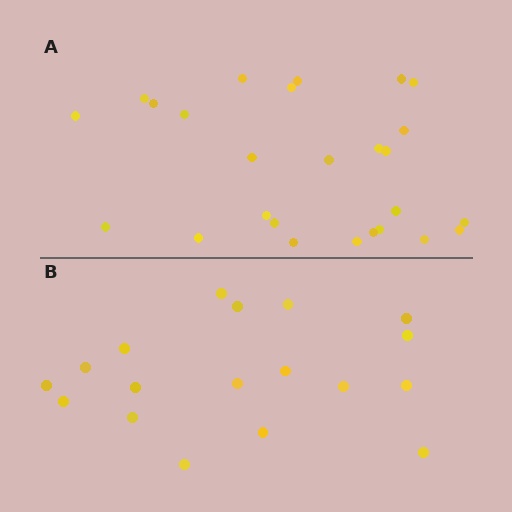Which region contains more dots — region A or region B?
Region A (the top region) has more dots.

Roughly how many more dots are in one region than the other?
Region A has roughly 8 or so more dots than region B.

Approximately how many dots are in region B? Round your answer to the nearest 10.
About 20 dots. (The exact count is 18, which rounds to 20.)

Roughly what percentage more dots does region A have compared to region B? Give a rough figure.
About 45% more.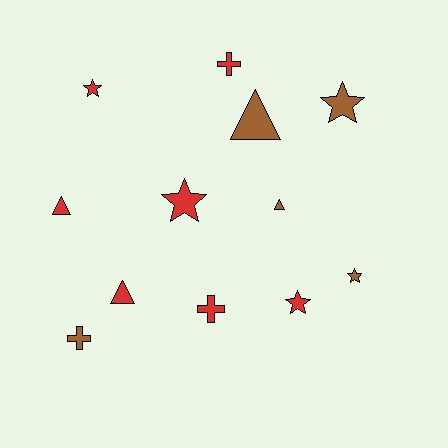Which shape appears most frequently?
Star, with 5 objects.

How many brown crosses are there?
There is 1 brown cross.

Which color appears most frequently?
Red, with 7 objects.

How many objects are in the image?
There are 12 objects.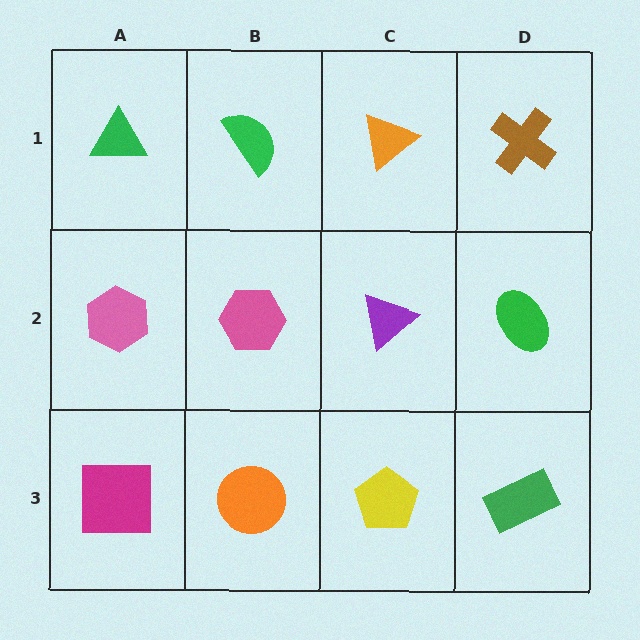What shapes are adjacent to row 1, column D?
A green ellipse (row 2, column D), an orange triangle (row 1, column C).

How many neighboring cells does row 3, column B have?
3.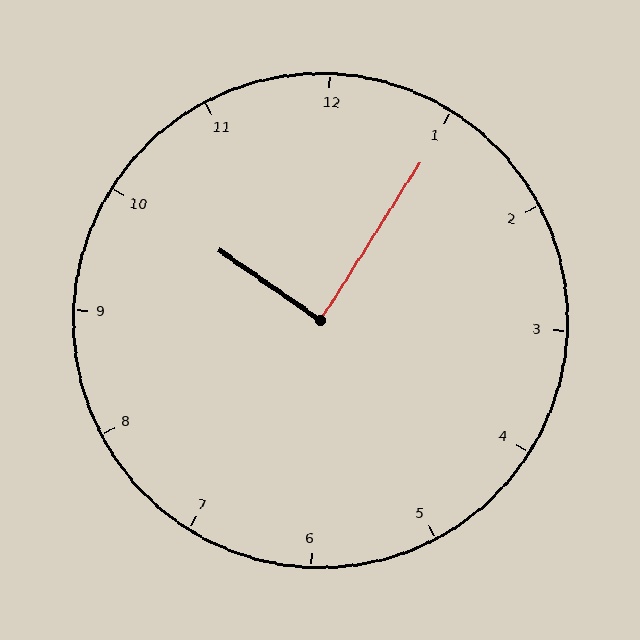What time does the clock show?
10:05.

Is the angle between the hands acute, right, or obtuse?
It is right.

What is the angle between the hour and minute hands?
Approximately 88 degrees.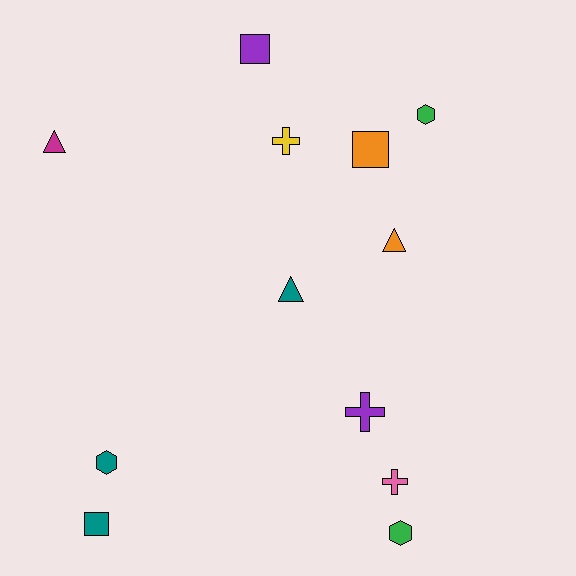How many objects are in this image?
There are 12 objects.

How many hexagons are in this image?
There are 3 hexagons.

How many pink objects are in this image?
There is 1 pink object.